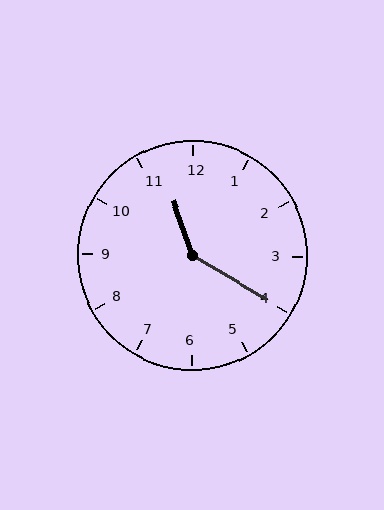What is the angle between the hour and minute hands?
Approximately 140 degrees.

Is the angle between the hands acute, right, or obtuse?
It is obtuse.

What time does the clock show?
11:20.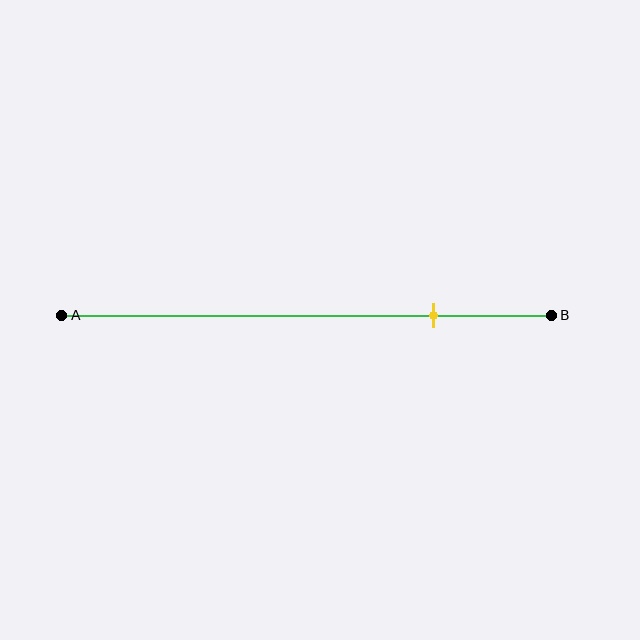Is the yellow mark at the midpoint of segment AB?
No, the mark is at about 75% from A, not at the 50% midpoint.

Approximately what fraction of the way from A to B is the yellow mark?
The yellow mark is approximately 75% of the way from A to B.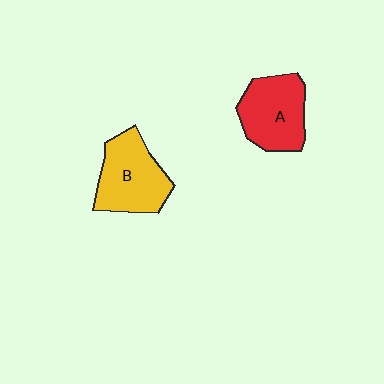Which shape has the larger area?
Shape B (yellow).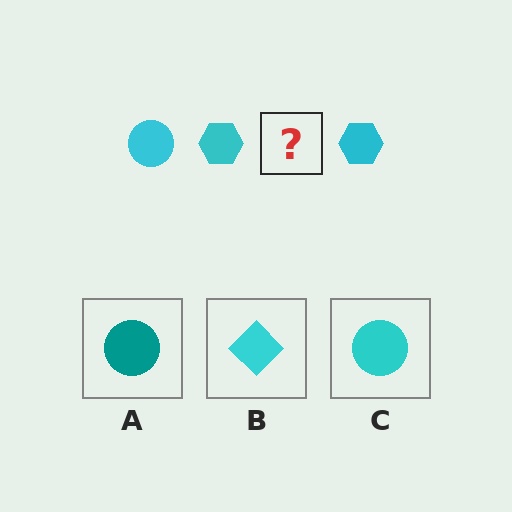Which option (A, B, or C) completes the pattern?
C.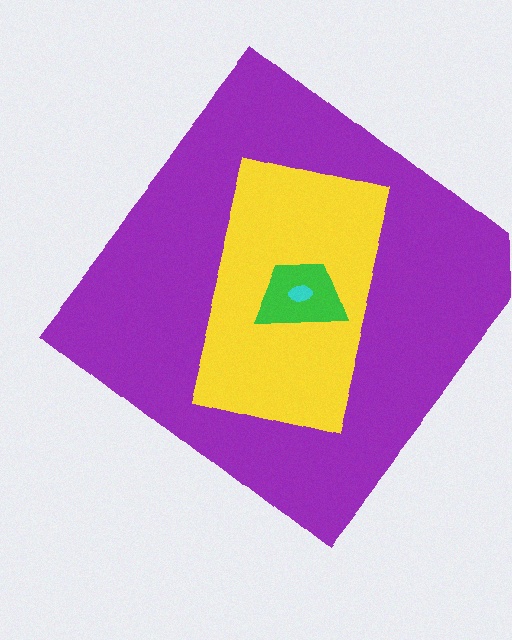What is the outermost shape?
The purple diamond.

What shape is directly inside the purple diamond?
The yellow rectangle.